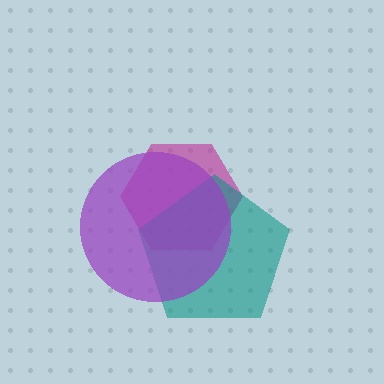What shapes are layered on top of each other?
The layered shapes are: a magenta hexagon, a teal pentagon, a purple circle.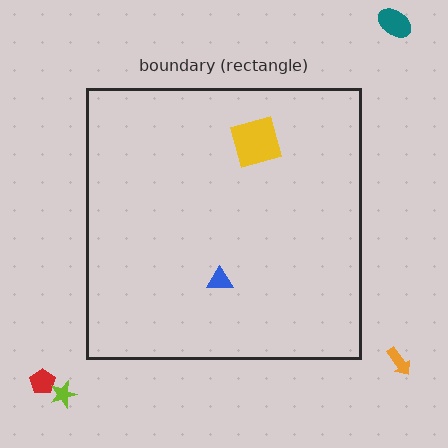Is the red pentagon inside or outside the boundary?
Outside.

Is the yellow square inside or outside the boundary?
Inside.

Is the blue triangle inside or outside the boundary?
Inside.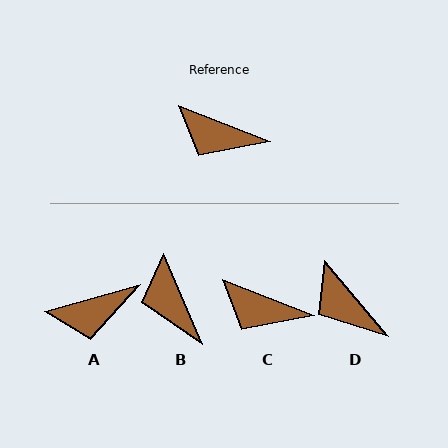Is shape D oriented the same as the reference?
No, it is off by about 28 degrees.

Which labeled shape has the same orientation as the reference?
C.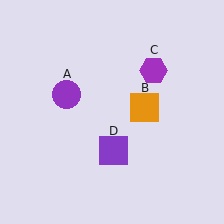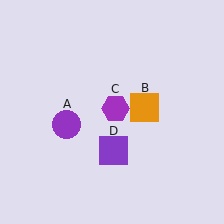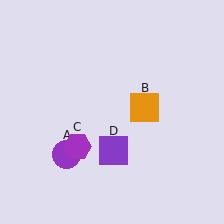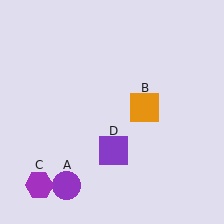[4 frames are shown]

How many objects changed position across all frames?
2 objects changed position: purple circle (object A), purple hexagon (object C).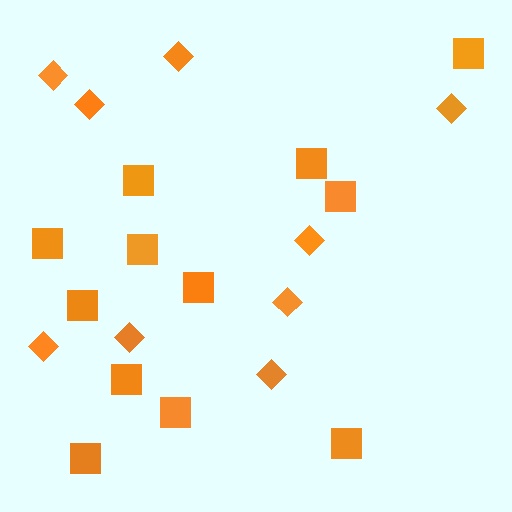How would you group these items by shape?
There are 2 groups: one group of squares (12) and one group of diamonds (9).